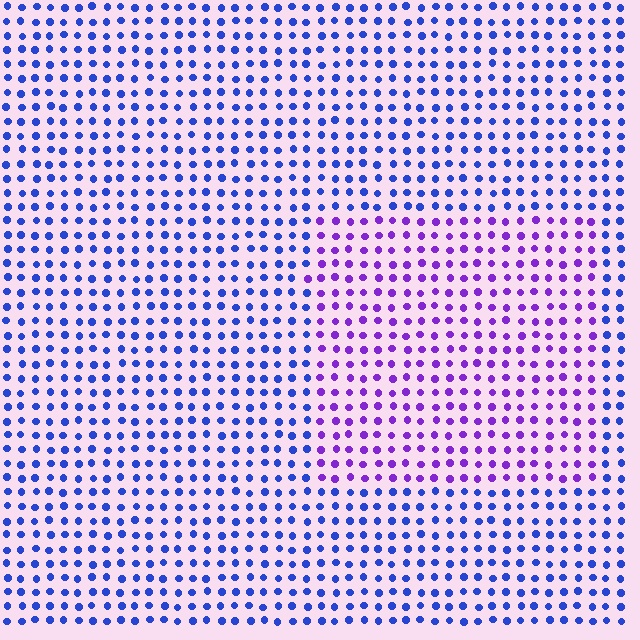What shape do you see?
I see a rectangle.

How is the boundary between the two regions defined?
The boundary is defined purely by a slight shift in hue (about 43 degrees). Spacing, size, and orientation are identical on both sides.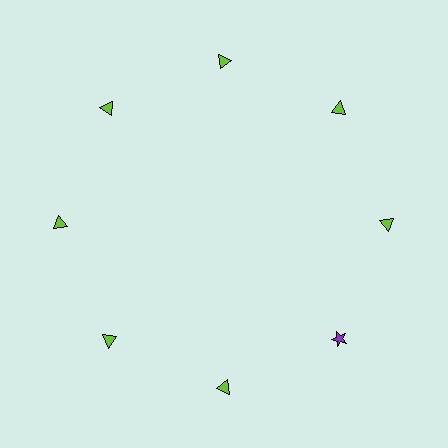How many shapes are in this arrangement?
There are 8 shapes arranged in a ring pattern.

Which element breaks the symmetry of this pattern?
The purple star at roughly the 4 o'clock position breaks the symmetry. All other shapes are lime triangles.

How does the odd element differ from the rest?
It differs in both color (purple instead of lime) and shape (star instead of triangle).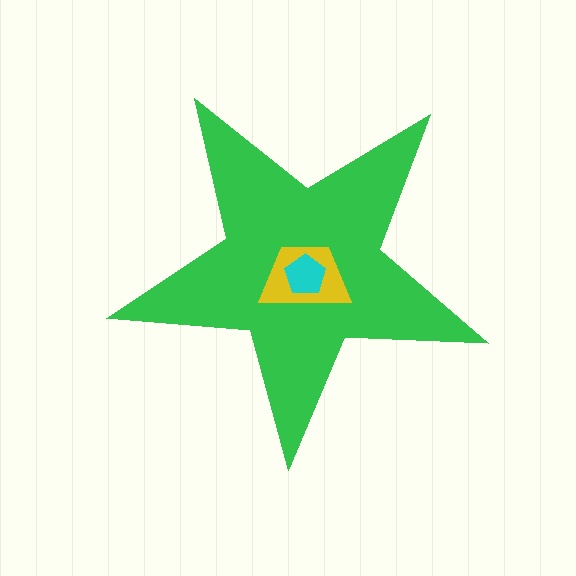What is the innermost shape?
The cyan pentagon.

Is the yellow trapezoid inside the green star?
Yes.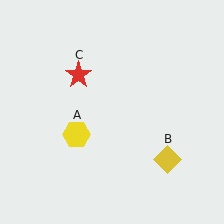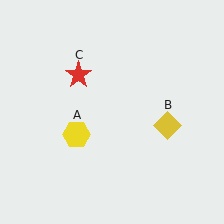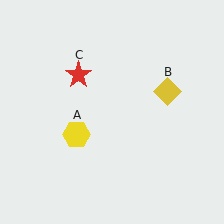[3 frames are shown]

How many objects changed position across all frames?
1 object changed position: yellow diamond (object B).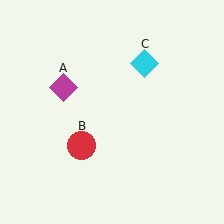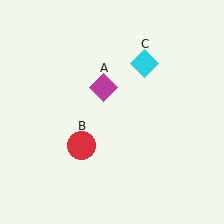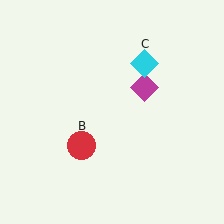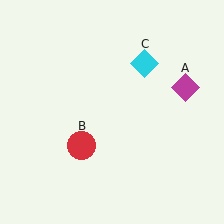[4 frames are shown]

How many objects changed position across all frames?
1 object changed position: magenta diamond (object A).